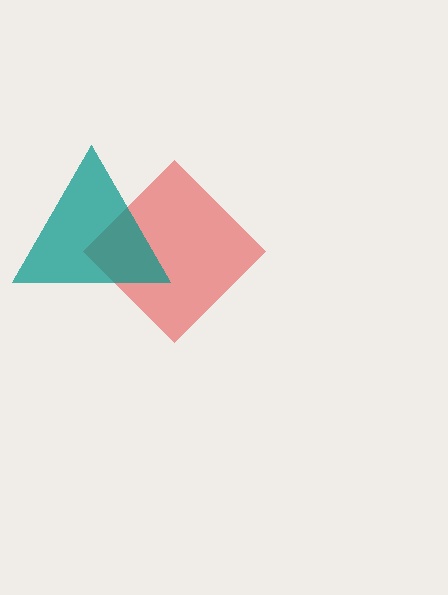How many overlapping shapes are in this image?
There are 2 overlapping shapes in the image.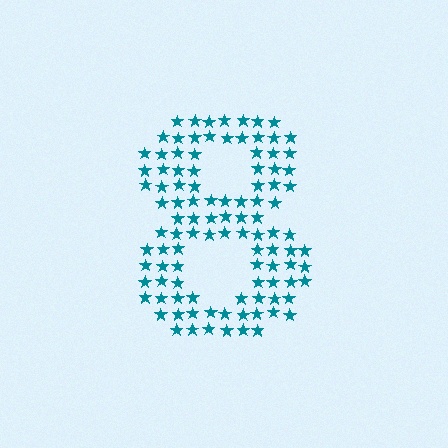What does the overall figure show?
The overall figure shows the digit 8.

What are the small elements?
The small elements are stars.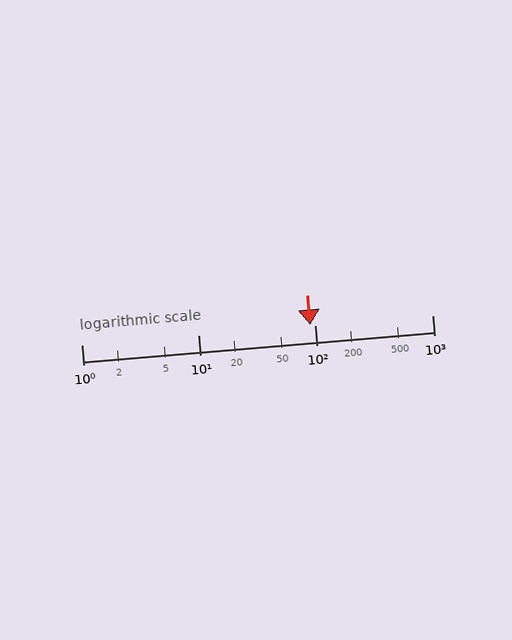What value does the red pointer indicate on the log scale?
The pointer indicates approximately 90.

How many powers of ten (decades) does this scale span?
The scale spans 3 decades, from 1 to 1000.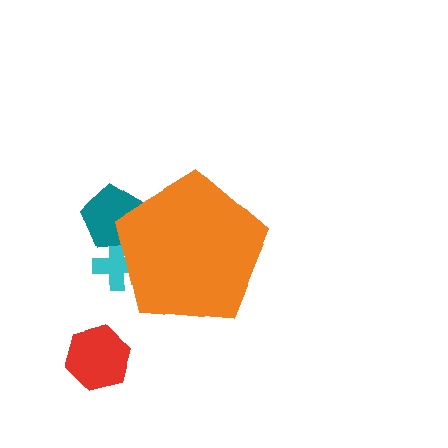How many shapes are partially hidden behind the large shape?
2 shapes are partially hidden.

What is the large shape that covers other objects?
An orange pentagon.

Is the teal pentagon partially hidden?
Yes, the teal pentagon is partially hidden behind the orange pentagon.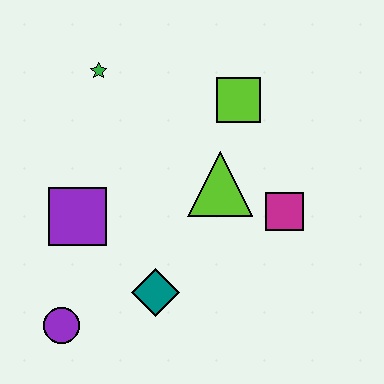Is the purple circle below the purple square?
Yes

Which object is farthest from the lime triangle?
The purple circle is farthest from the lime triangle.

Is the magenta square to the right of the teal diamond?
Yes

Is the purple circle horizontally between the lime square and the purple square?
No